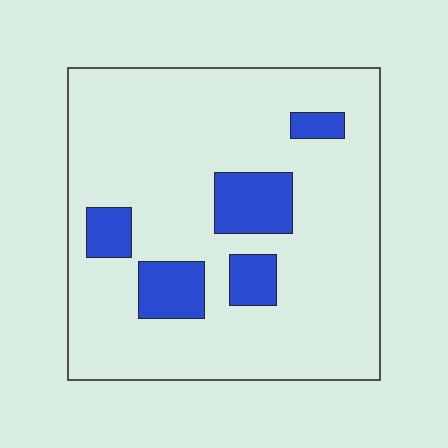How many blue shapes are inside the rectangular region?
5.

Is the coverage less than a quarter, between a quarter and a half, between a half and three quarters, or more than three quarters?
Less than a quarter.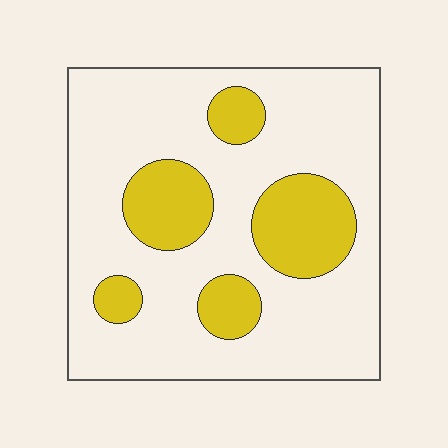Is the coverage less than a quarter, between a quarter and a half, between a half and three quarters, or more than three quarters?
Less than a quarter.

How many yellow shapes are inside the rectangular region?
5.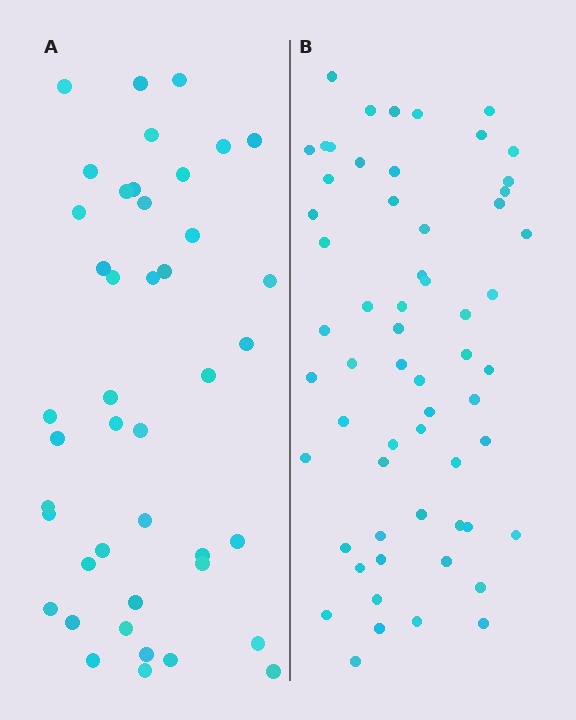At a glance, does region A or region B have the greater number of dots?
Region B (the right region) has more dots.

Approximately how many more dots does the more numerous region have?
Region B has approximately 15 more dots than region A.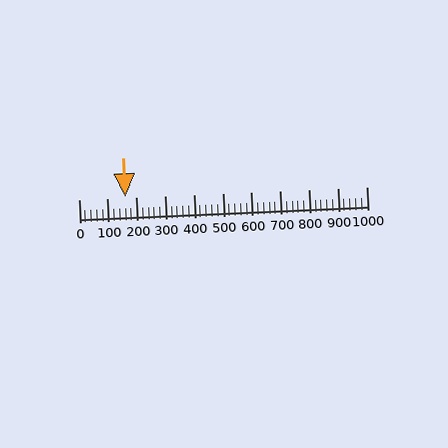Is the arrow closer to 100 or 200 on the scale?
The arrow is closer to 200.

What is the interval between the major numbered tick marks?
The major tick marks are spaced 100 units apart.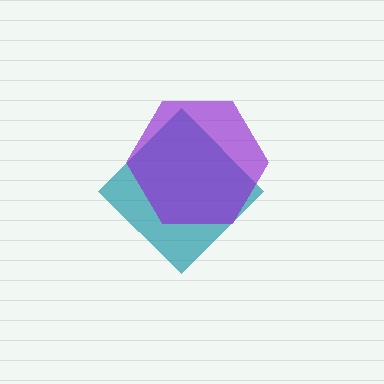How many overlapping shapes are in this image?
There are 2 overlapping shapes in the image.